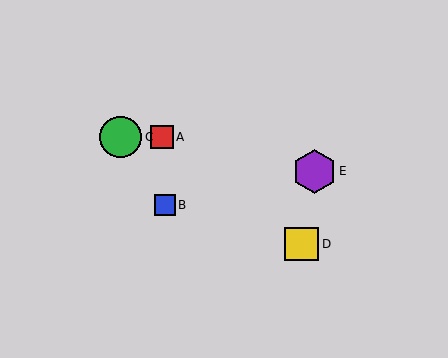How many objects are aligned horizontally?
2 objects (A, C) are aligned horizontally.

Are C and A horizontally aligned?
Yes, both are at y≈137.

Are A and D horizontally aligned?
No, A is at y≈137 and D is at y≈244.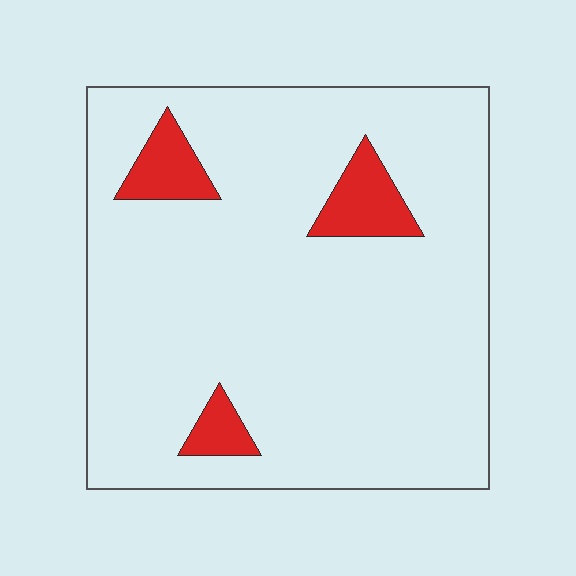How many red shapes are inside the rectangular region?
3.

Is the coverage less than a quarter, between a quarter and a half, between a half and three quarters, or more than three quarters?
Less than a quarter.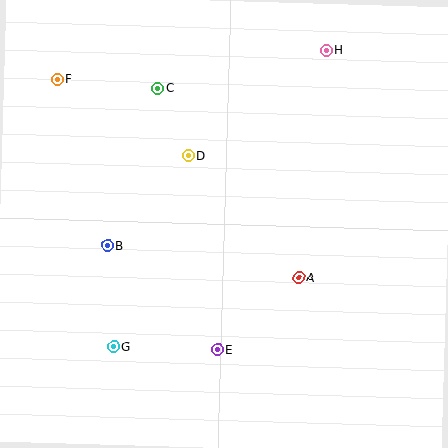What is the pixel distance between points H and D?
The distance between H and D is 174 pixels.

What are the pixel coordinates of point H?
Point H is at (326, 50).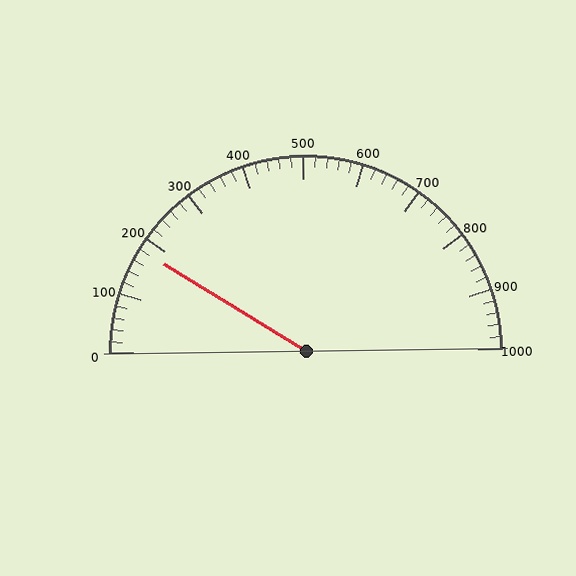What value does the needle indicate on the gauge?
The needle indicates approximately 180.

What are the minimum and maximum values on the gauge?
The gauge ranges from 0 to 1000.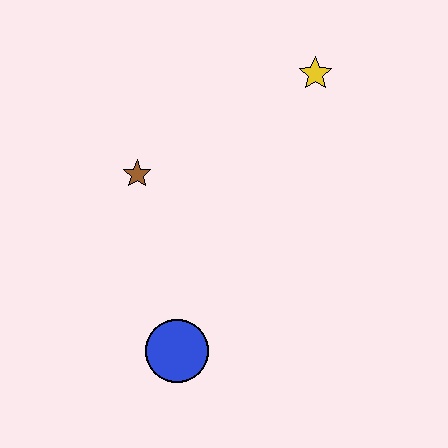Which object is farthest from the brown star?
The yellow star is farthest from the brown star.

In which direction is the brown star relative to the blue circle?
The brown star is above the blue circle.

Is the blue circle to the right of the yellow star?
No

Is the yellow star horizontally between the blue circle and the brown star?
No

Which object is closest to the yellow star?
The brown star is closest to the yellow star.